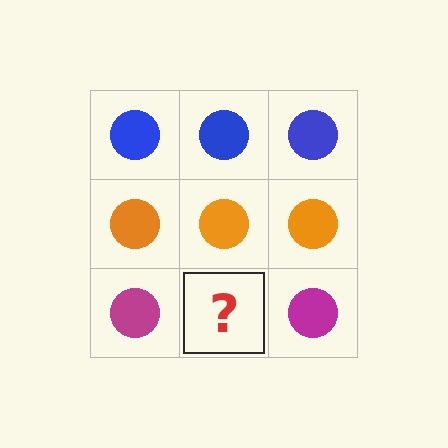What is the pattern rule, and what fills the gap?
The rule is that each row has a consistent color. The gap should be filled with a magenta circle.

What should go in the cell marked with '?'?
The missing cell should contain a magenta circle.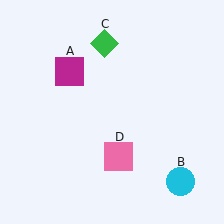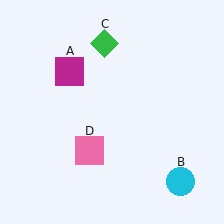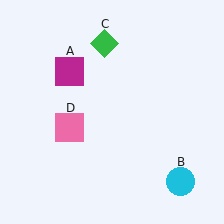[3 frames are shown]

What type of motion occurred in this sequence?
The pink square (object D) rotated clockwise around the center of the scene.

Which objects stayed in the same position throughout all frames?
Magenta square (object A) and cyan circle (object B) and green diamond (object C) remained stationary.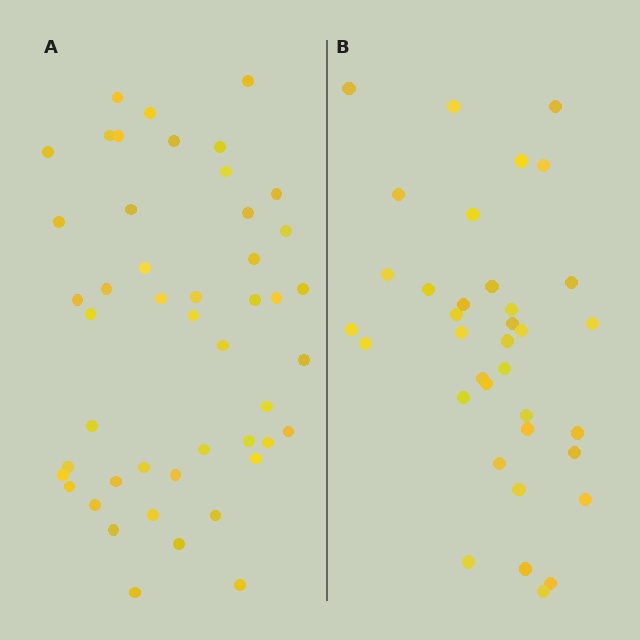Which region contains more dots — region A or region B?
Region A (the left region) has more dots.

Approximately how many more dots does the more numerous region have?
Region A has roughly 12 or so more dots than region B.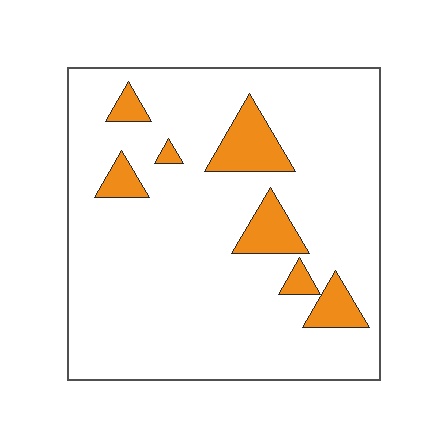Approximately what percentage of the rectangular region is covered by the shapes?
Approximately 10%.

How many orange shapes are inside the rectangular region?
7.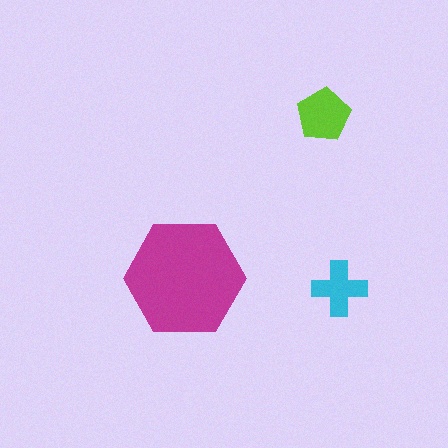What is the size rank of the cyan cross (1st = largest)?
3rd.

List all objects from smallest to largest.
The cyan cross, the lime pentagon, the magenta hexagon.